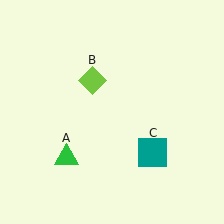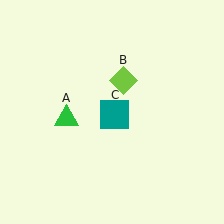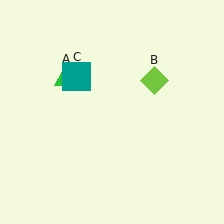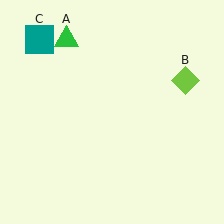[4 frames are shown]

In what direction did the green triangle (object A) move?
The green triangle (object A) moved up.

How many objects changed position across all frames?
3 objects changed position: green triangle (object A), lime diamond (object B), teal square (object C).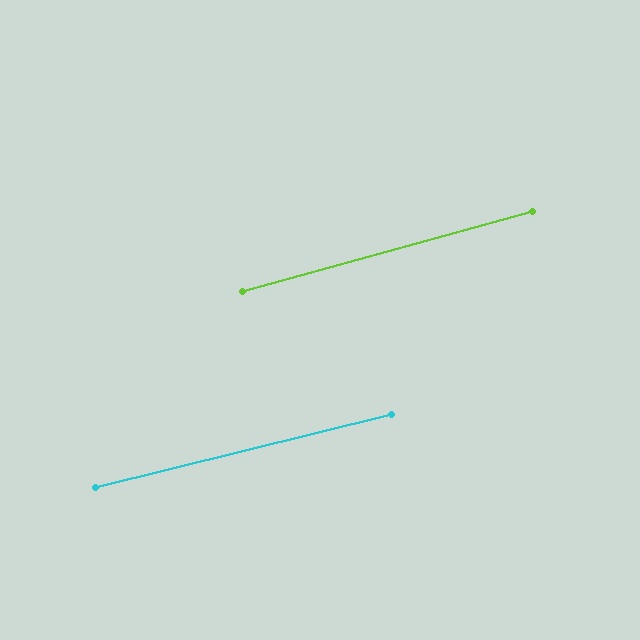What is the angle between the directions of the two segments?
Approximately 1 degree.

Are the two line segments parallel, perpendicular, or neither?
Parallel — their directions differ by only 1.4°.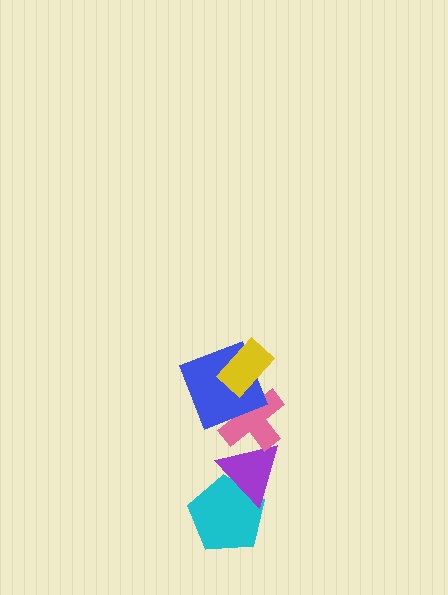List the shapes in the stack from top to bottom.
From top to bottom: the yellow rectangle, the blue square, the pink cross, the purple triangle, the cyan pentagon.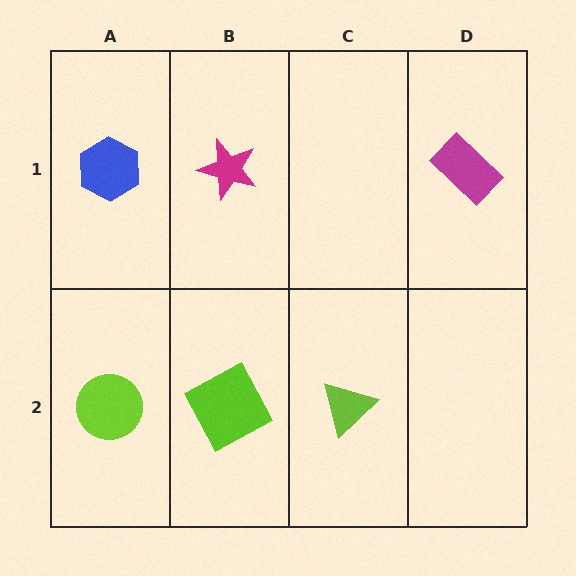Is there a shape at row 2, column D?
No, that cell is empty.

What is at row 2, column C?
A lime triangle.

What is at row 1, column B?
A magenta star.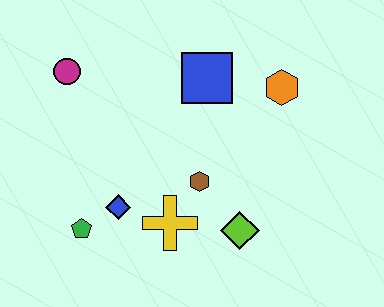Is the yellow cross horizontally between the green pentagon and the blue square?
Yes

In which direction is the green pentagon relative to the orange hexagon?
The green pentagon is to the left of the orange hexagon.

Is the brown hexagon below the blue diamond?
No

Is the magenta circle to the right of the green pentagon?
No